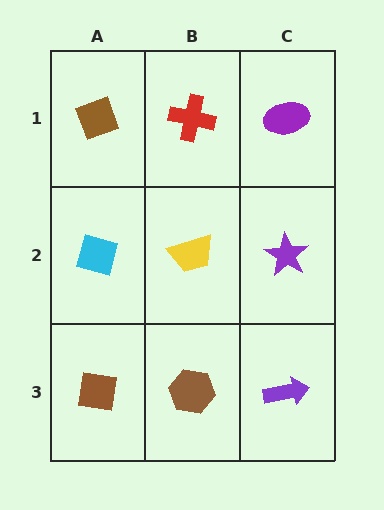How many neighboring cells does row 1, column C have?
2.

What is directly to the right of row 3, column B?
A purple arrow.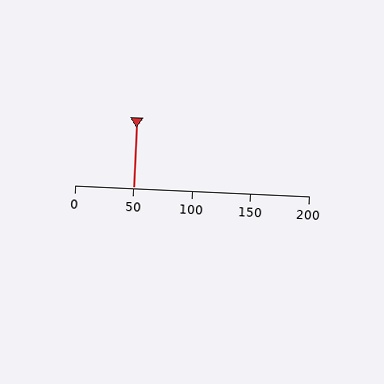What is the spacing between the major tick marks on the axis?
The major ticks are spaced 50 apart.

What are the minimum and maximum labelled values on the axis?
The axis runs from 0 to 200.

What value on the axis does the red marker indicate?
The marker indicates approximately 50.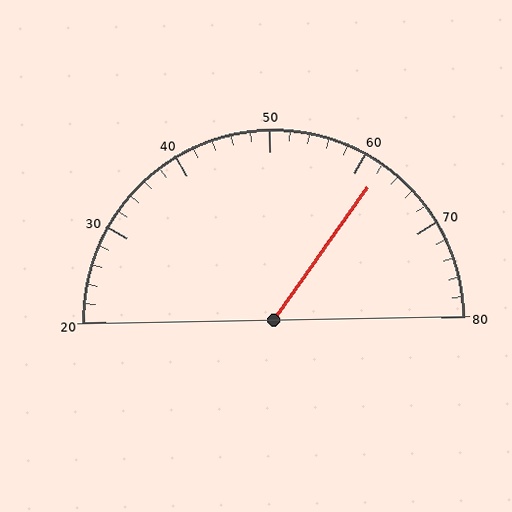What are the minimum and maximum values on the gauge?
The gauge ranges from 20 to 80.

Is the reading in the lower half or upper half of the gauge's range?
The reading is in the upper half of the range (20 to 80).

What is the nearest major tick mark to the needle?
The nearest major tick mark is 60.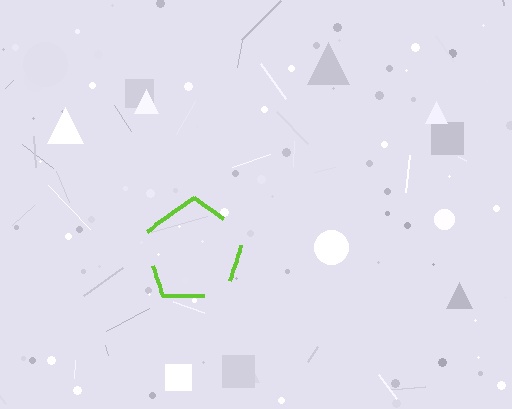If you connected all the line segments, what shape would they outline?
They would outline a pentagon.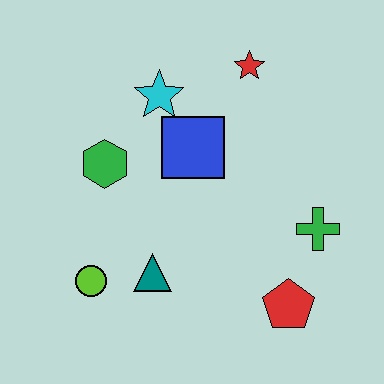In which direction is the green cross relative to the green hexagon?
The green cross is to the right of the green hexagon.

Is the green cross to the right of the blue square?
Yes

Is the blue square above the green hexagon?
Yes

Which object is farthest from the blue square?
The red pentagon is farthest from the blue square.